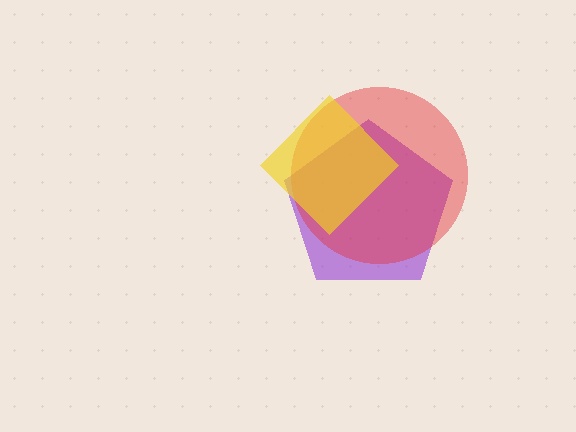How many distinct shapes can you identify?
There are 3 distinct shapes: a purple pentagon, a red circle, a yellow diamond.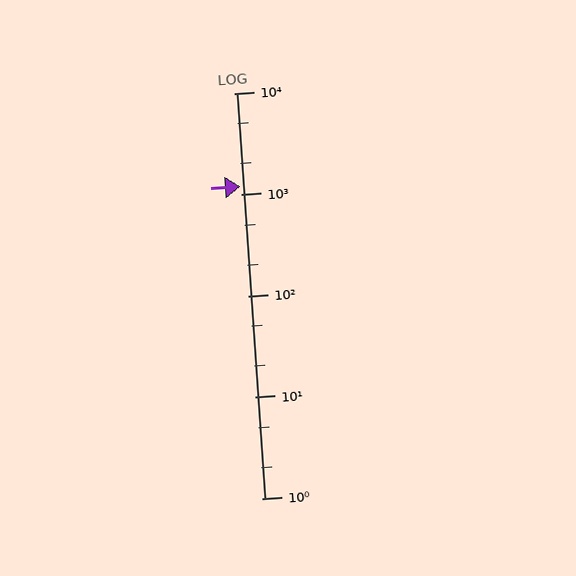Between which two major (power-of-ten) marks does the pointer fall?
The pointer is between 1000 and 10000.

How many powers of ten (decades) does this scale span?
The scale spans 4 decades, from 1 to 10000.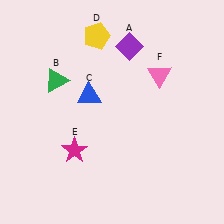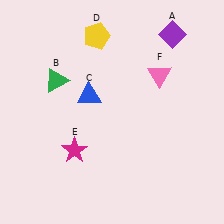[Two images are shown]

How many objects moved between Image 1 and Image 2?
1 object moved between the two images.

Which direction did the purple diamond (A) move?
The purple diamond (A) moved right.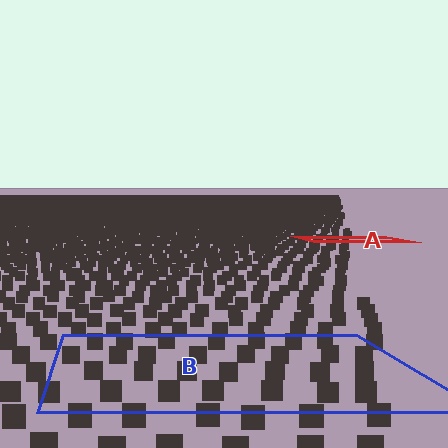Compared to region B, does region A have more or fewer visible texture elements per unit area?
Region A has more texture elements per unit area — they are packed more densely because it is farther away.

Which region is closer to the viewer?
Region B is closer. The texture elements there are larger and more spread out.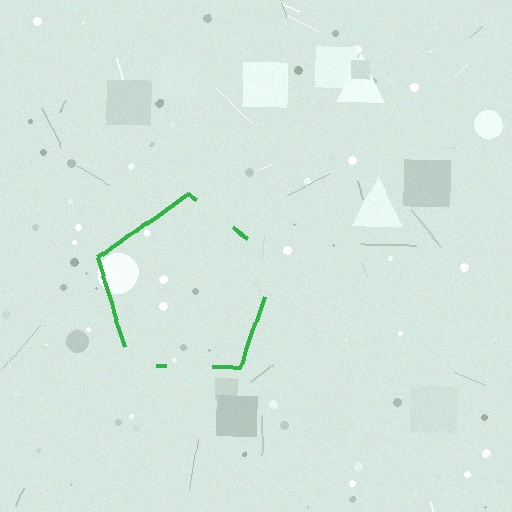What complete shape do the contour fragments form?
The contour fragments form a pentagon.